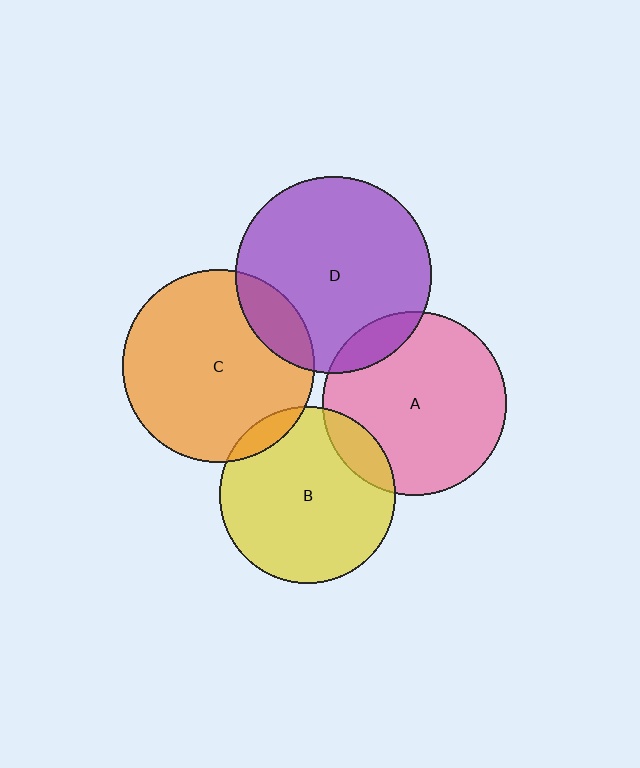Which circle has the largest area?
Circle D (purple).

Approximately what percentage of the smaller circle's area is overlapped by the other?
Approximately 15%.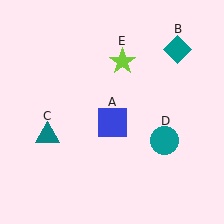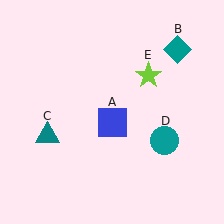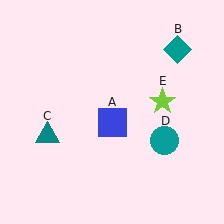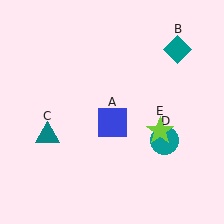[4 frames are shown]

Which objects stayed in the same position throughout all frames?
Blue square (object A) and teal diamond (object B) and teal triangle (object C) and teal circle (object D) remained stationary.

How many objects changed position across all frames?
1 object changed position: lime star (object E).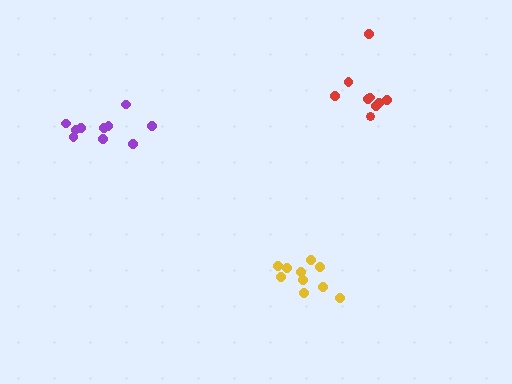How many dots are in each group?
Group 1: 10 dots, Group 2: 10 dots, Group 3: 9 dots (29 total).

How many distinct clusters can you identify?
There are 3 distinct clusters.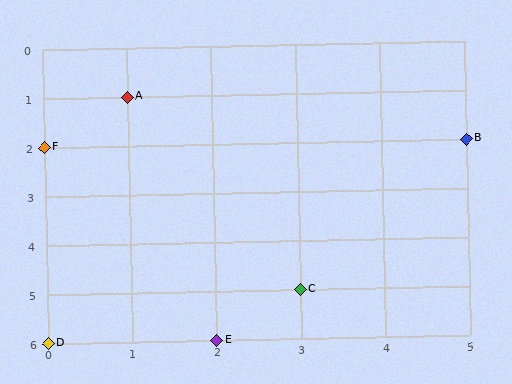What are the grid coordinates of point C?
Point C is at grid coordinates (3, 5).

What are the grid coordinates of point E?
Point E is at grid coordinates (2, 6).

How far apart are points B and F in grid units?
Points B and F are 5 columns apart.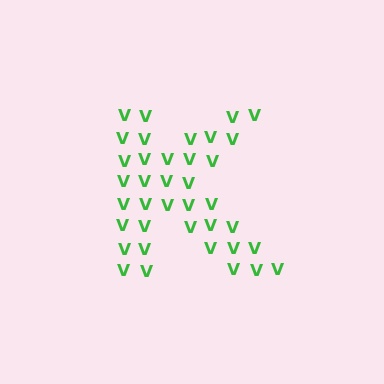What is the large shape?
The large shape is the letter K.